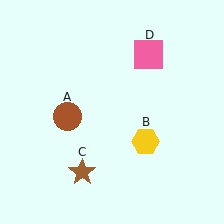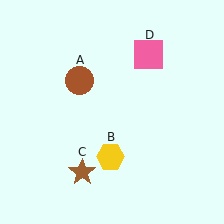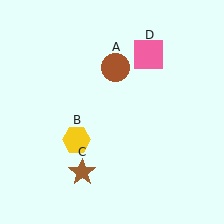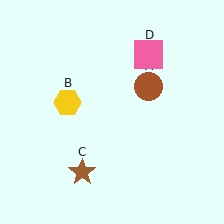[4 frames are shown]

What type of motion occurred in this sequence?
The brown circle (object A), yellow hexagon (object B) rotated clockwise around the center of the scene.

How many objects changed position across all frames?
2 objects changed position: brown circle (object A), yellow hexagon (object B).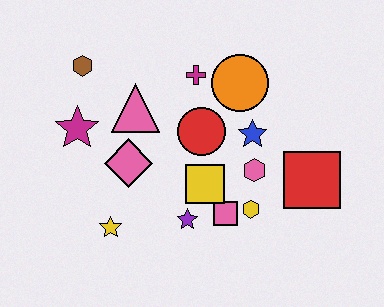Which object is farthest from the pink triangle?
The red square is farthest from the pink triangle.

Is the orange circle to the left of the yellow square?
No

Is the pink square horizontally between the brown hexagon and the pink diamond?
No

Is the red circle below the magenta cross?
Yes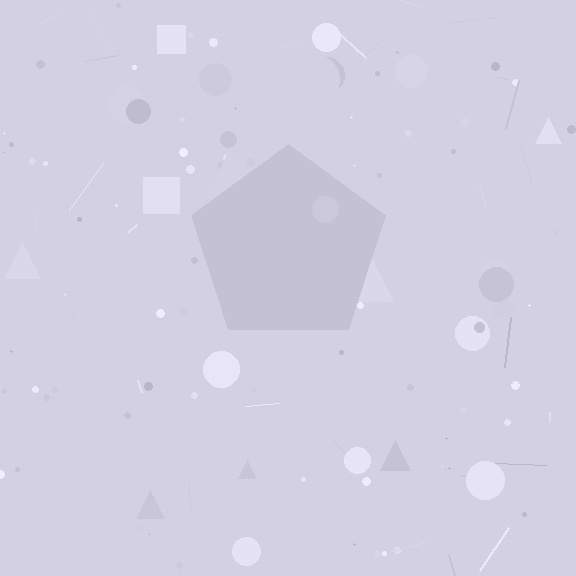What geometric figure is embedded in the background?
A pentagon is embedded in the background.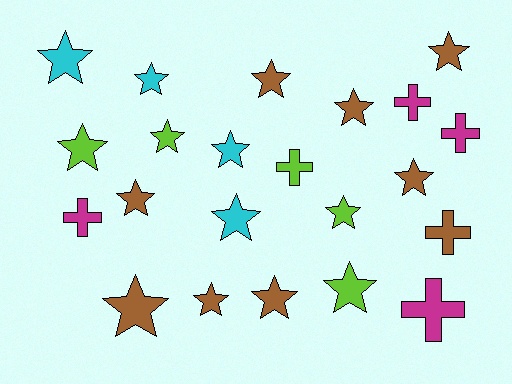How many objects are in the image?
There are 22 objects.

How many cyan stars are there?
There are 4 cyan stars.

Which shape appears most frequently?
Star, with 16 objects.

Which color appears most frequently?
Brown, with 9 objects.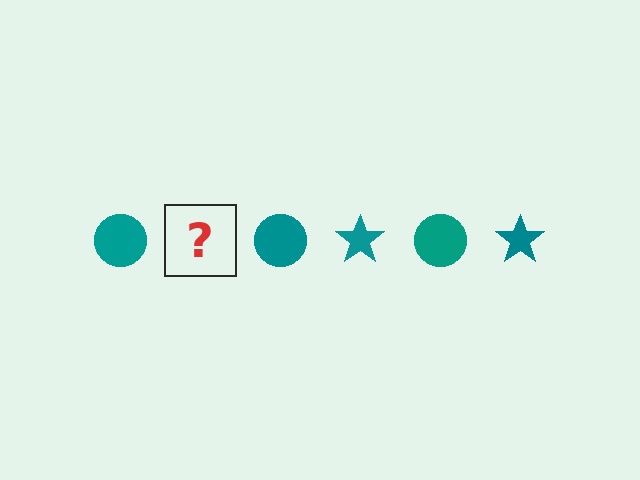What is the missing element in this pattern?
The missing element is a teal star.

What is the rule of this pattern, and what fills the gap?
The rule is that the pattern cycles through circle, star shapes in teal. The gap should be filled with a teal star.